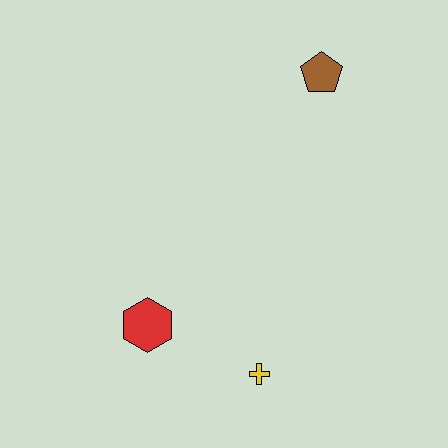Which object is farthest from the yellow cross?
The brown pentagon is farthest from the yellow cross.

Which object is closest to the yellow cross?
The red hexagon is closest to the yellow cross.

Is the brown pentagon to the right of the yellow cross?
Yes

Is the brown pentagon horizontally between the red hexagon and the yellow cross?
No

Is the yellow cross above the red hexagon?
No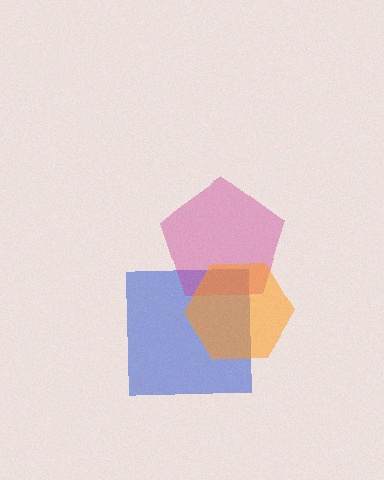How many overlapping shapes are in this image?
There are 3 overlapping shapes in the image.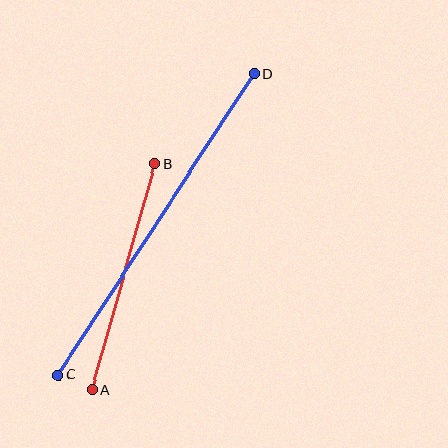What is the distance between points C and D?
The distance is approximately 359 pixels.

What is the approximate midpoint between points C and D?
The midpoint is at approximately (156, 224) pixels.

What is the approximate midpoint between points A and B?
The midpoint is at approximately (123, 277) pixels.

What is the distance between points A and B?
The distance is approximately 235 pixels.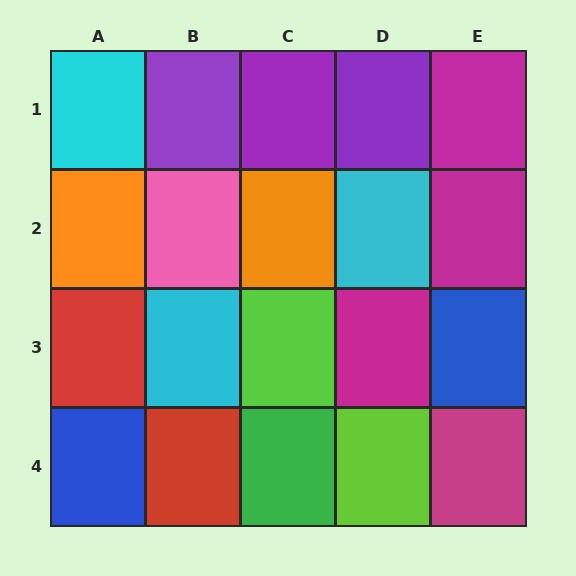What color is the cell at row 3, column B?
Cyan.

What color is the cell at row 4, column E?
Magenta.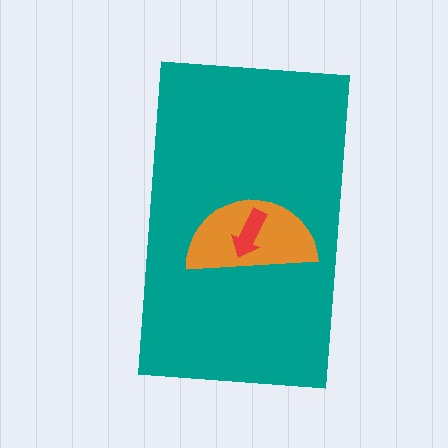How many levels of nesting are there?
3.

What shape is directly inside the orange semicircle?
The red arrow.